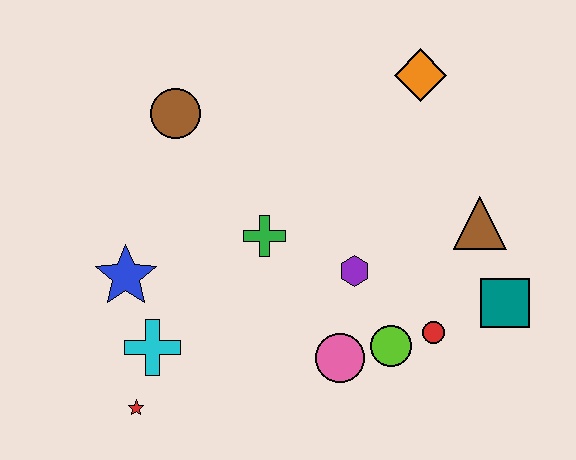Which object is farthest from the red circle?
The brown circle is farthest from the red circle.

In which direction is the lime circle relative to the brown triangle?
The lime circle is below the brown triangle.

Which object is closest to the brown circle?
The green cross is closest to the brown circle.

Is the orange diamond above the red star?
Yes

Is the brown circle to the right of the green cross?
No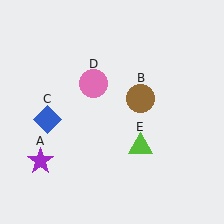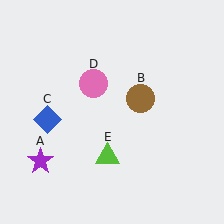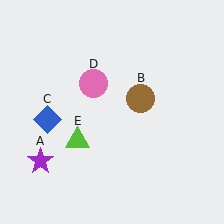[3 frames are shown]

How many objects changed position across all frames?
1 object changed position: lime triangle (object E).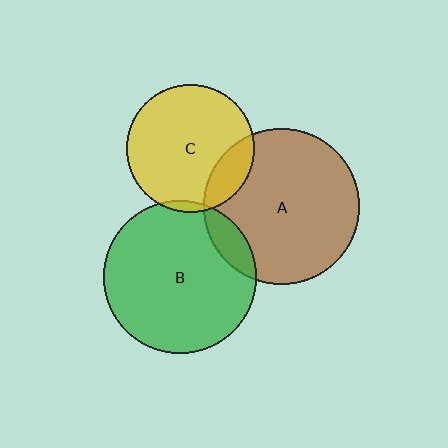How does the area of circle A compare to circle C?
Approximately 1.5 times.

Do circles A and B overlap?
Yes.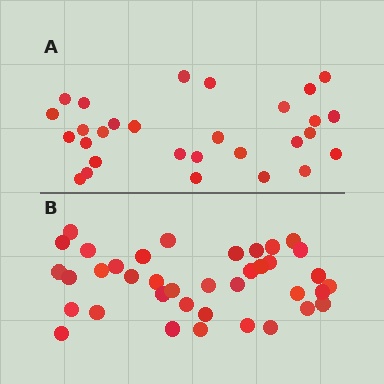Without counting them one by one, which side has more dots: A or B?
Region B (the bottom region) has more dots.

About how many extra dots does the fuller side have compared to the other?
Region B has roughly 8 or so more dots than region A.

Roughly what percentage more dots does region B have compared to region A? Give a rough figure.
About 30% more.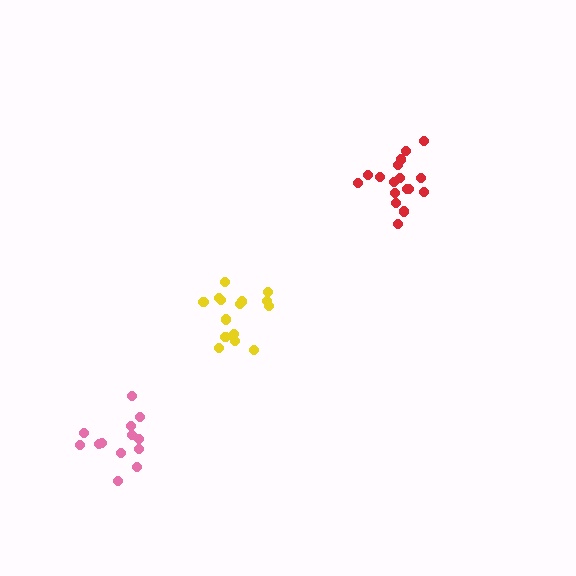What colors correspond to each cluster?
The clusters are colored: pink, yellow, red.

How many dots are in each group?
Group 1: 13 dots, Group 2: 15 dots, Group 3: 17 dots (45 total).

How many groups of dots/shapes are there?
There are 3 groups.